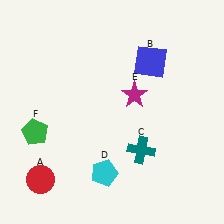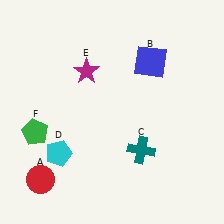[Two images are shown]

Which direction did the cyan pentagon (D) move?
The cyan pentagon (D) moved left.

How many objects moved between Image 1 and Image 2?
2 objects moved between the two images.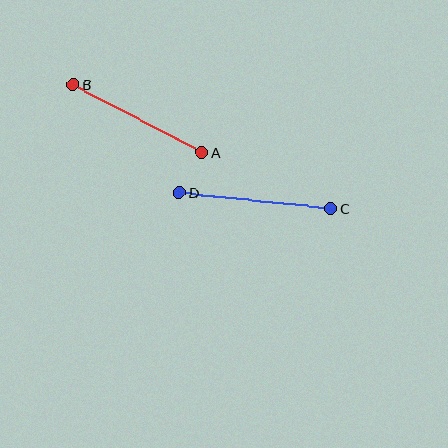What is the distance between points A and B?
The distance is approximately 146 pixels.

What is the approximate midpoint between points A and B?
The midpoint is at approximately (137, 118) pixels.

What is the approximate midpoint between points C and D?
The midpoint is at approximately (255, 201) pixels.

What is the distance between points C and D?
The distance is approximately 153 pixels.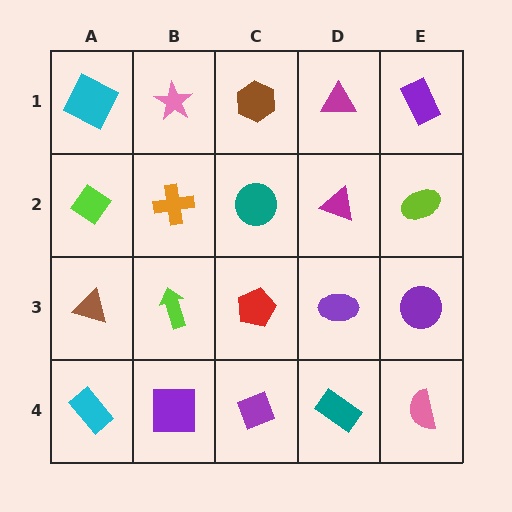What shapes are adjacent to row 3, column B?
An orange cross (row 2, column B), a purple square (row 4, column B), a brown triangle (row 3, column A), a red pentagon (row 3, column C).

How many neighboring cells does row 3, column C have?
4.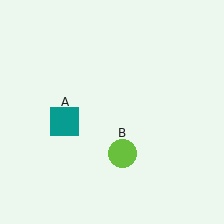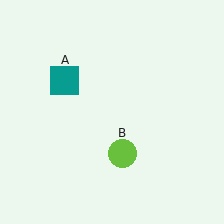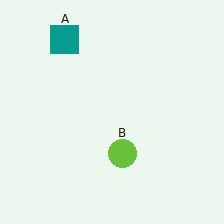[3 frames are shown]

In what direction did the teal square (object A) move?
The teal square (object A) moved up.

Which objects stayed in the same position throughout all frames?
Lime circle (object B) remained stationary.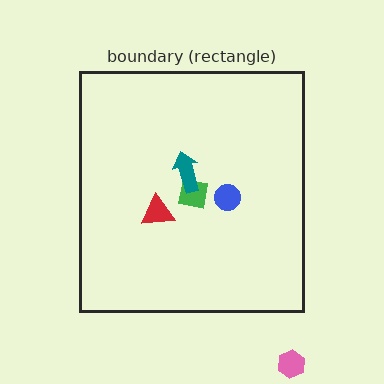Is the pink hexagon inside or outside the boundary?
Outside.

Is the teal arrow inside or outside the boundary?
Inside.